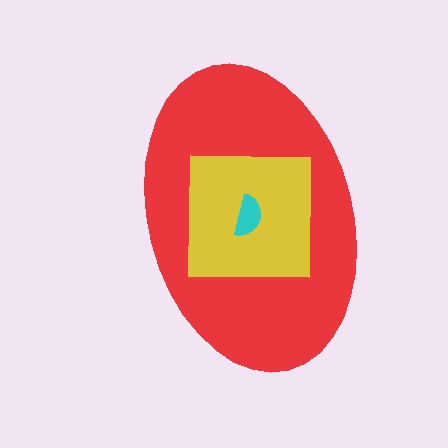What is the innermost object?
The cyan semicircle.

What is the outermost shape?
The red ellipse.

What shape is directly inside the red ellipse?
The yellow square.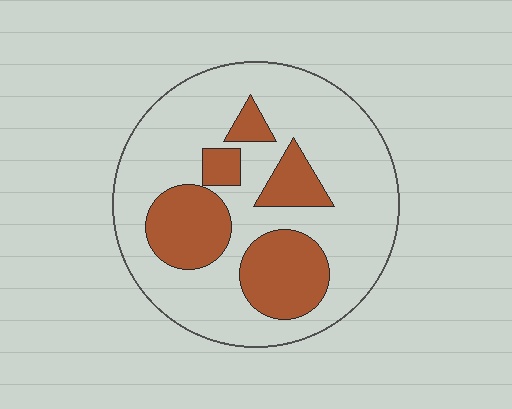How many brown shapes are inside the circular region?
5.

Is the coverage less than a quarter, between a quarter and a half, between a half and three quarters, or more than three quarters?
Between a quarter and a half.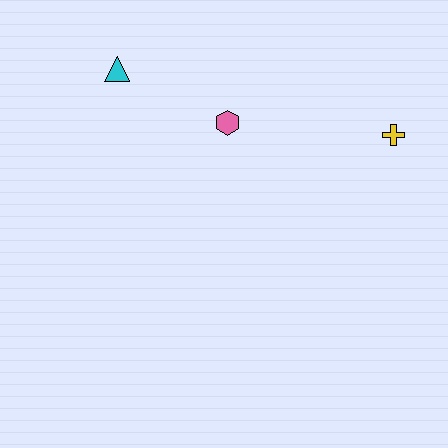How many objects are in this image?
There are 3 objects.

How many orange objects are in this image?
There are no orange objects.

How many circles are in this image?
There are no circles.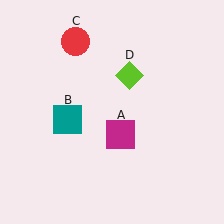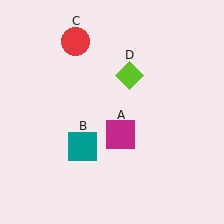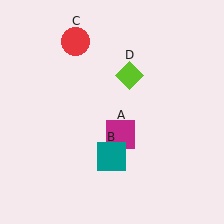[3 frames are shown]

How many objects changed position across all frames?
1 object changed position: teal square (object B).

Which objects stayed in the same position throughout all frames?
Magenta square (object A) and red circle (object C) and lime diamond (object D) remained stationary.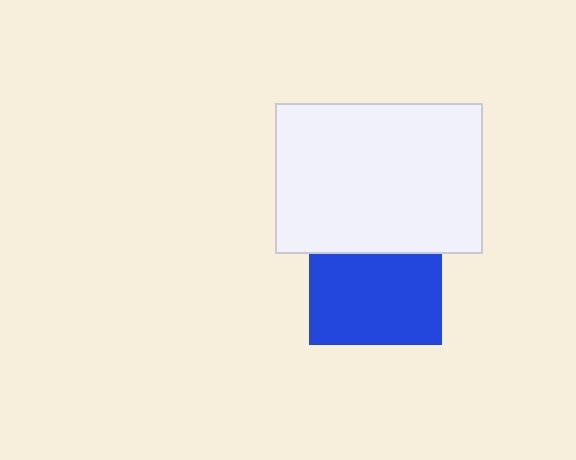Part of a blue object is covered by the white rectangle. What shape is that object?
It is a square.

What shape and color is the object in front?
The object in front is a white rectangle.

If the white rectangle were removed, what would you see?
You would see the complete blue square.